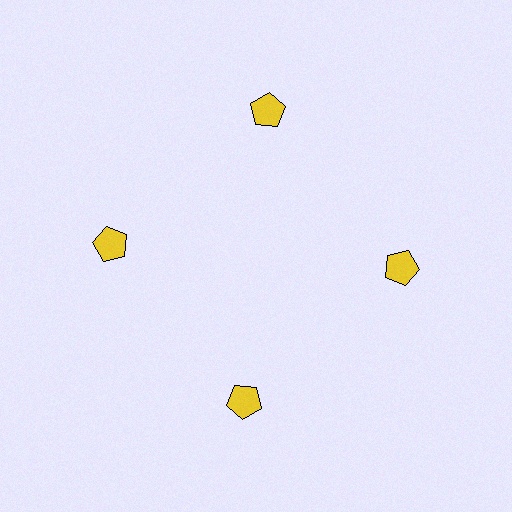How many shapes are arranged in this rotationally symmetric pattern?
There are 4 shapes, arranged in 4 groups of 1.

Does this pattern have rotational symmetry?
Yes, this pattern has 4-fold rotational symmetry. It looks the same after rotating 90 degrees around the center.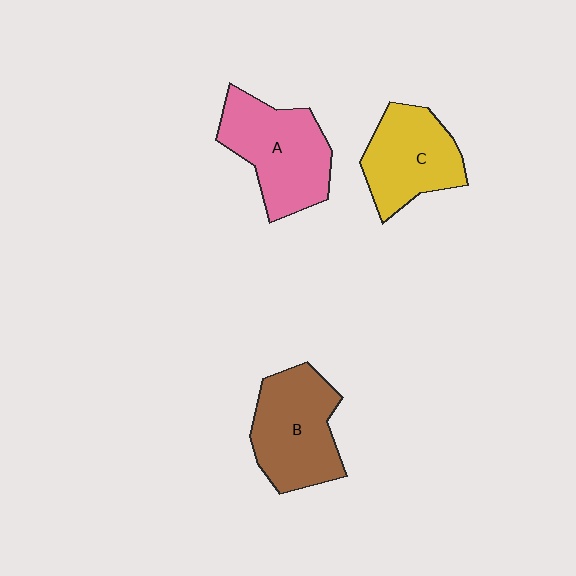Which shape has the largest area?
Shape A (pink).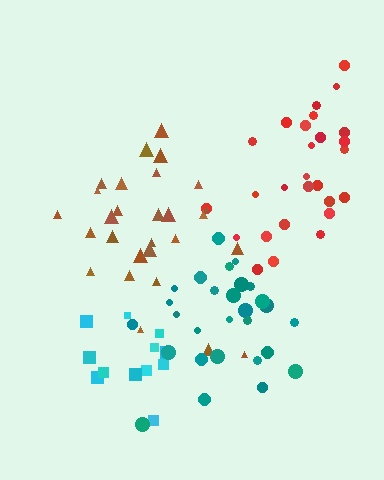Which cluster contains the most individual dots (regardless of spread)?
Brown (28).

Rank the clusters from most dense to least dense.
teal, red, brown, cyan.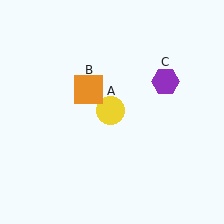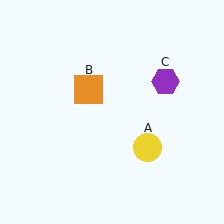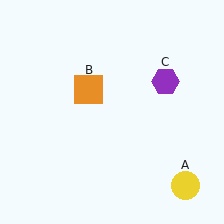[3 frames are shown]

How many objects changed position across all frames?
1 object changed position: yellow circle (object A).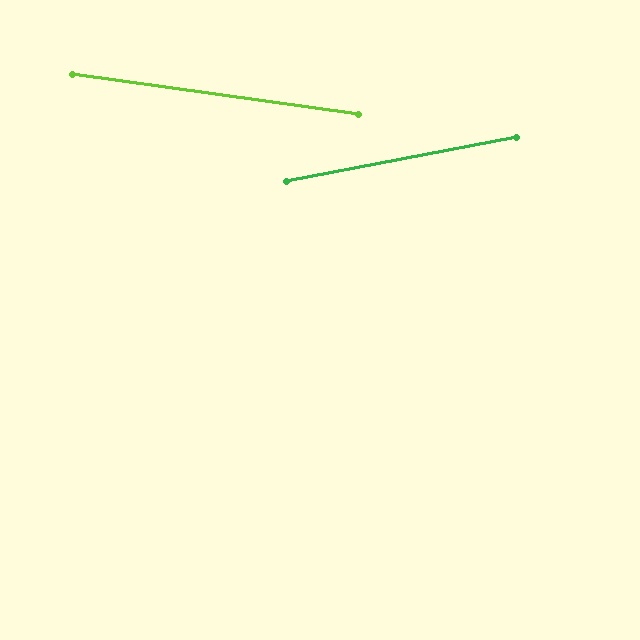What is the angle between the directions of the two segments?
Approximately 19 degrees.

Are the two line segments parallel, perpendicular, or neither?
Neither parallel nor perpendicular — they differ by about 19°.